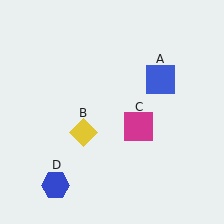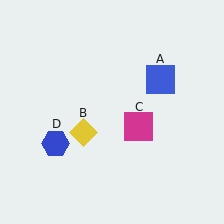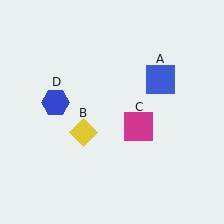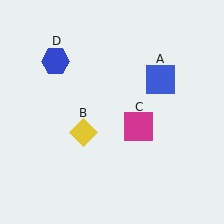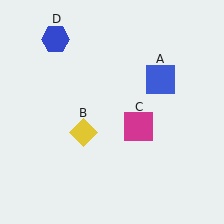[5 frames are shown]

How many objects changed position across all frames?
1 object changed position: blue hexagon (object D).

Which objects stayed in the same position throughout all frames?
Blue square (object A) and yellow diamond (object B) and magenta square (object C) remained stationary.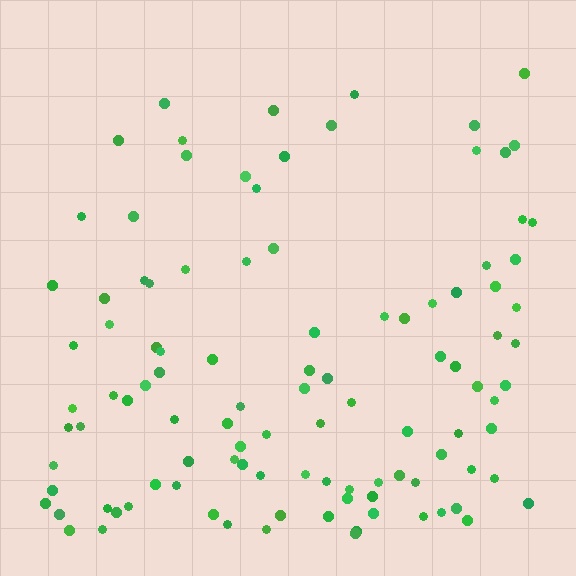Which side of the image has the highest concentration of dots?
The bottom.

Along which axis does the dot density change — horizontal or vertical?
Vertical.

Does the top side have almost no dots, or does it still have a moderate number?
Still a moderate number, just noticeably fewer than the bottom.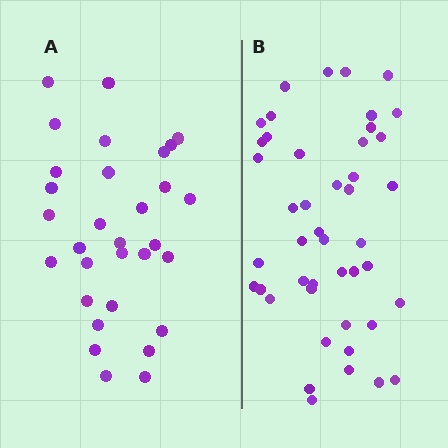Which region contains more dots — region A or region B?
Region B (the right region) has more dots.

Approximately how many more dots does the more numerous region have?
Region B has approximately 15 more dots than region A.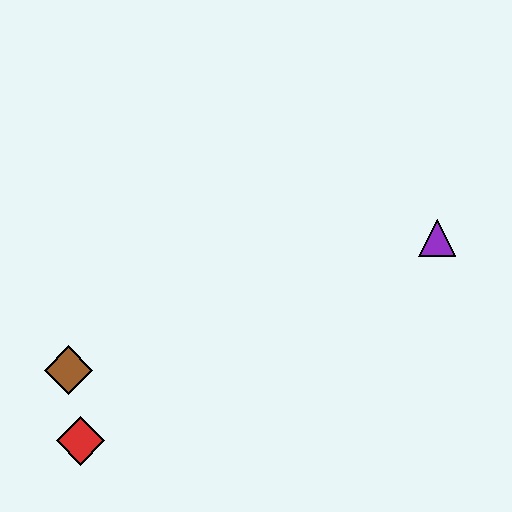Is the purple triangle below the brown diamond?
No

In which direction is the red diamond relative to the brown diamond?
The red diamond is below the brown diamond.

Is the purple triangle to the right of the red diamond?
Yes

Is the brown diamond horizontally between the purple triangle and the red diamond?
No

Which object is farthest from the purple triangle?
The red diamond is farthest from the purple triangle.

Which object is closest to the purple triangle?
The brown diamond is closest to the purple triangle.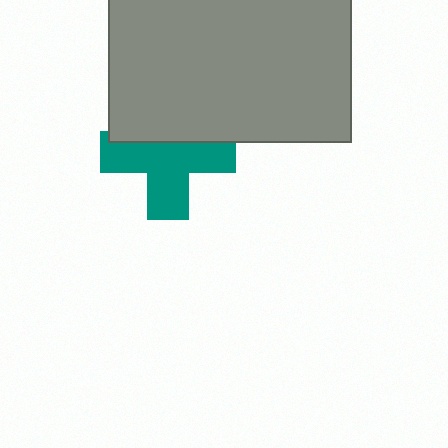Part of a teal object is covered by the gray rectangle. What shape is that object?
It is a cross.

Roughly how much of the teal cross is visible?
About half of it is visible (roughly 63%).